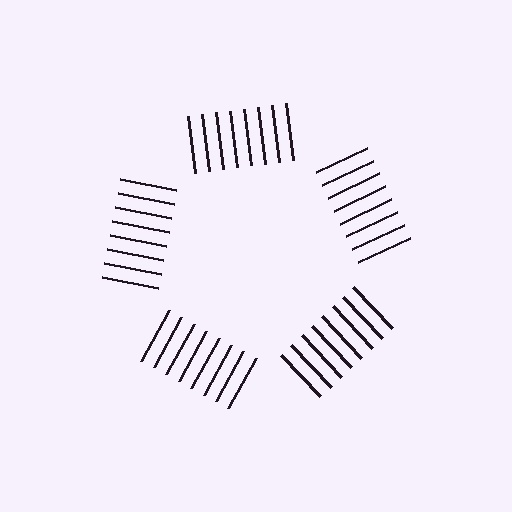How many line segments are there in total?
40 — 8 along each of the 5 edges.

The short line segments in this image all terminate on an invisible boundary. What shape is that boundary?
An illusory pentagon — the line segments terminate on its edges but no continuous stroke is drawn.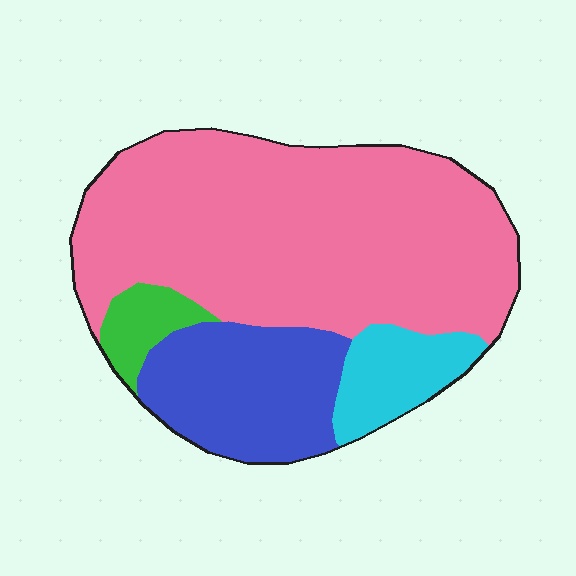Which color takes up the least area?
Green, at roughly 5%.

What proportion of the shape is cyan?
Cyan covers around 10% of the shape.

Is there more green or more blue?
Blue.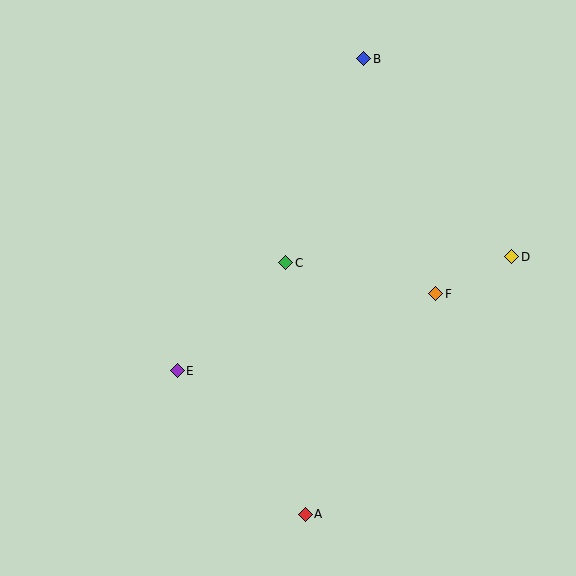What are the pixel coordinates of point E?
Point E is at (177, 371).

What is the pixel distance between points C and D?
The distance between C and D is 226 pixels.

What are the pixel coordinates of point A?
Point A is at (305, 514).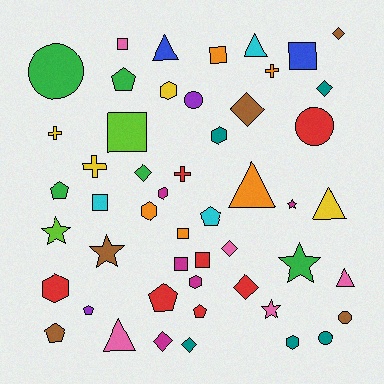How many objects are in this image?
There are 50 objects.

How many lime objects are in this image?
There are 2 lime objects.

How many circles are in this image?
There are 5 circles.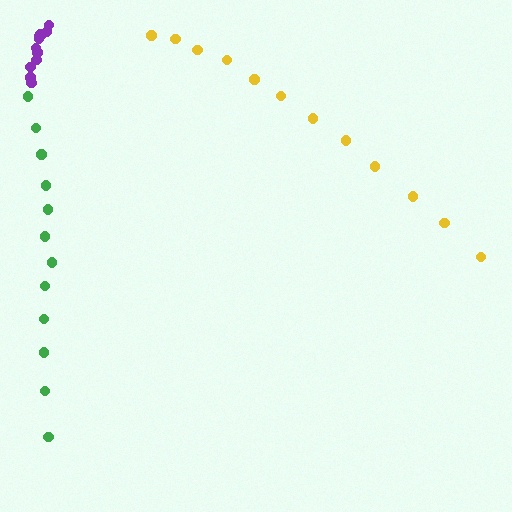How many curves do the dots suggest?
There are 3 distinct paths.